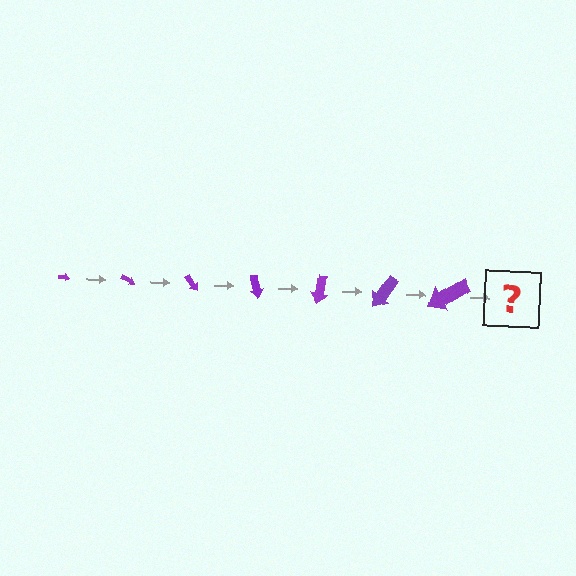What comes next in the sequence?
The next element should be an arrow, larger than the previous one and rotated 175 degrees from the start.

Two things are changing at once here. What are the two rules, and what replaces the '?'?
The two rules are that the arrow grows larger each step and it rotates 25 degrees each step. The '?' should be an arrow, larger than the previous one and rotated 175 degrees from the start.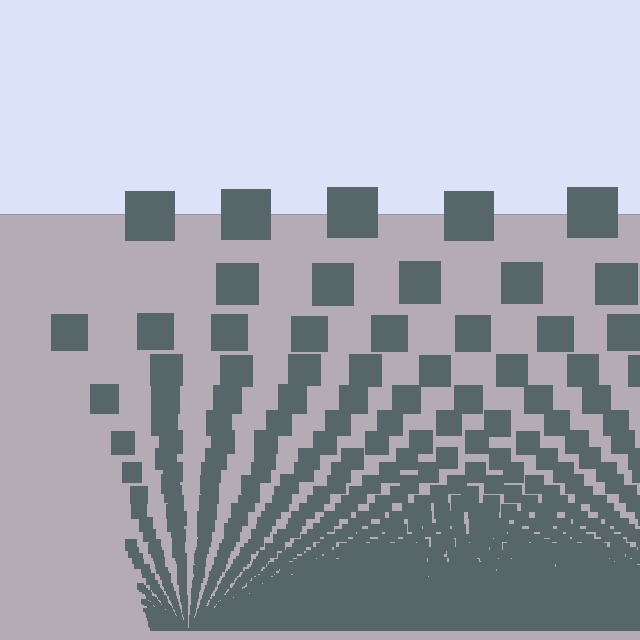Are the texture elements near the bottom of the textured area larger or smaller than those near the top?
Smaller. The gradient is inverted — elements near the bottom are smaller and denser.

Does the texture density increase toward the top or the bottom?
Density increases toward the bottom.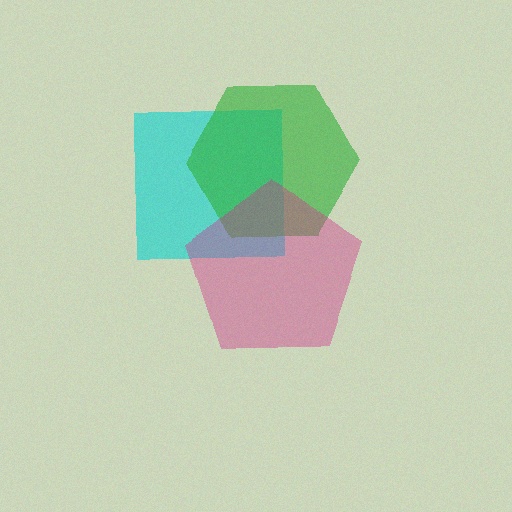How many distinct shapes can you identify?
There are 3 distinct shapes: a cyan square, a green hexagon, a magenta pentagon.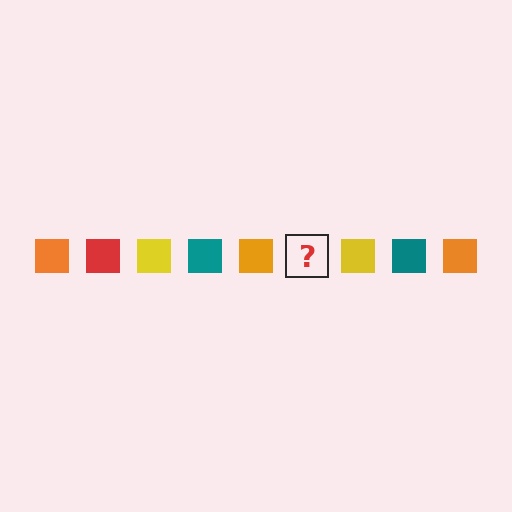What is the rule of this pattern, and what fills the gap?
The rule is that the pattern cycles through orange, red, yellow, teal squares. The gap should be filled with a red square.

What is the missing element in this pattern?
The missing element is a red square.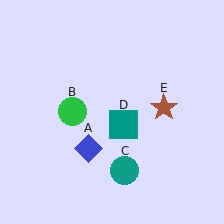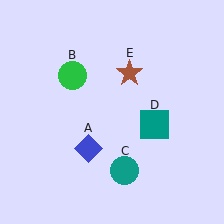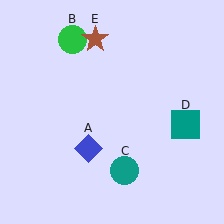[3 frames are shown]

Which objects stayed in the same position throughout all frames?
Blue diamond (object A) and teal circle (object C) remained stationary.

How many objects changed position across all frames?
3 objects changed position: green circle (object B), teal square (object D), brown star (object E).